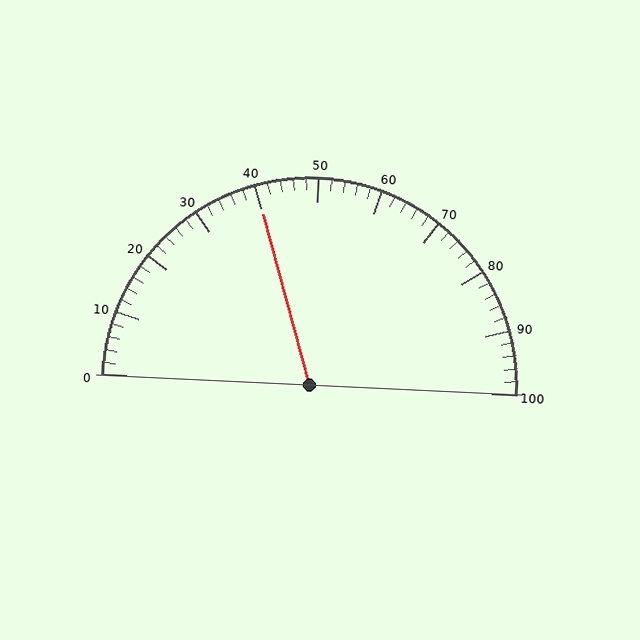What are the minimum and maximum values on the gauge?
The gauge ranges from 0 to 100.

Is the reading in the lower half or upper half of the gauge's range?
The reading is in the lower half of the range (0 to 100).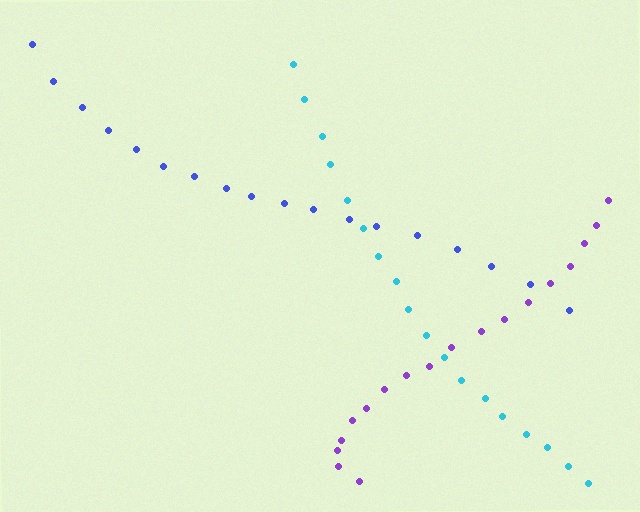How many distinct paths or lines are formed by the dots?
There are 3 distinct paths.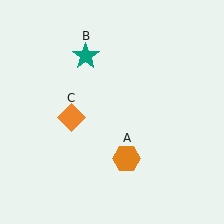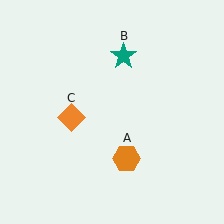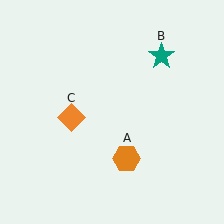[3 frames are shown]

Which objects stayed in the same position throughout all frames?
Orange hexagon (object A) and orange diamond (object C) remained stationary.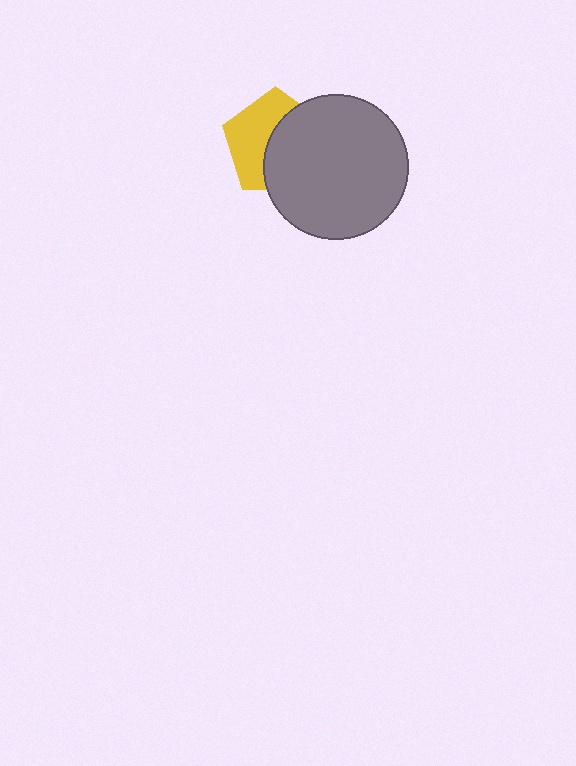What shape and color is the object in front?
The object in front is a gray circle.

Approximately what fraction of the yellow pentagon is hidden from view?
Roughly 53% of the yellow pentagon is hidden behind the gray circle.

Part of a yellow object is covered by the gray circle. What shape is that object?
It is a pentagon.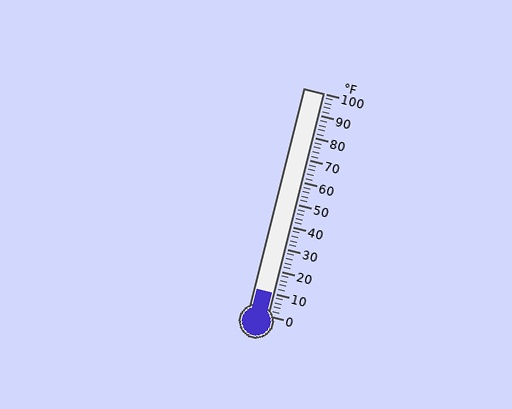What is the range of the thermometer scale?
The thermometer scale ranges from 0°F to 100°F.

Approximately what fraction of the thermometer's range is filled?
The thermometer is filled to approximately 10% of its range.